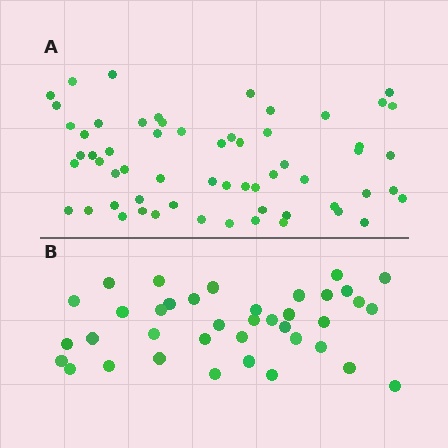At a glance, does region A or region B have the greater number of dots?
Region A (the top region) has more dots.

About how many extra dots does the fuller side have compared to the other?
Region A has approximately 20 more dots than region B.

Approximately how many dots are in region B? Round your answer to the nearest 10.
About 40 dots. (The exact count is 38, which rounds to 40.)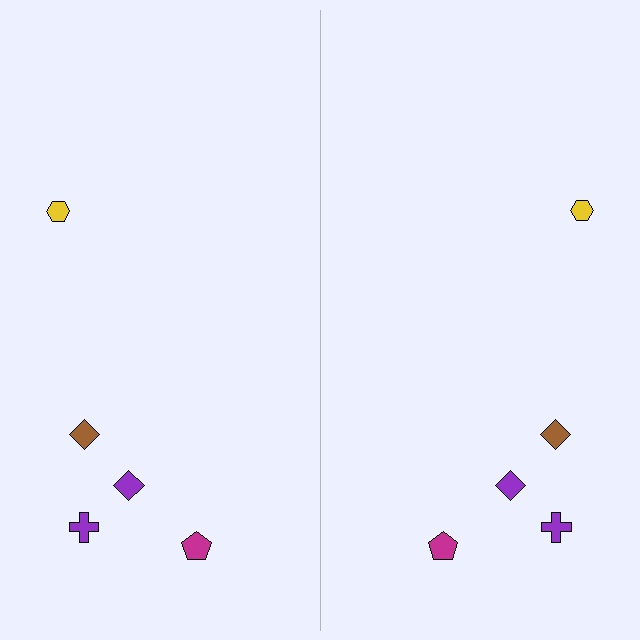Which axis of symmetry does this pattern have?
The pattern has a vertical axis of symmetry running through the center of the image.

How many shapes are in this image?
There are 10 shapes in this image.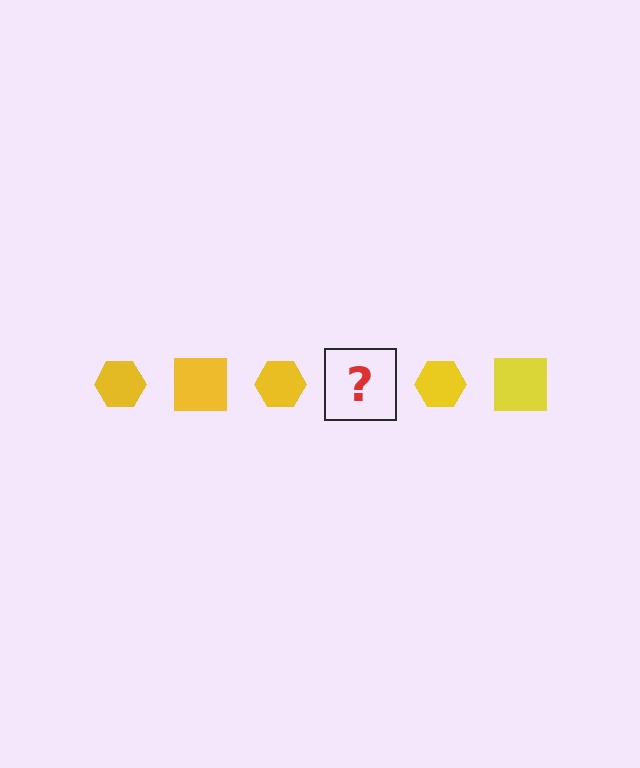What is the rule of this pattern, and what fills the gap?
The rule is that the pattern cycles through hexagon, square shapes in yellow. The gap should be filled with a yellow square.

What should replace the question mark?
The question mark should be replaced with a yellow square.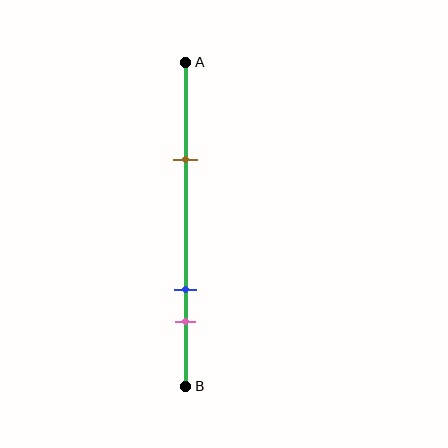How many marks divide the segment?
There are 3 marks dividing the segment.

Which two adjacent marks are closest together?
The blue and pink marks are the closest adjacent pair.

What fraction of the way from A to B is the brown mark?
The brown mark is approximately 30% (0.3) of the way from A to B.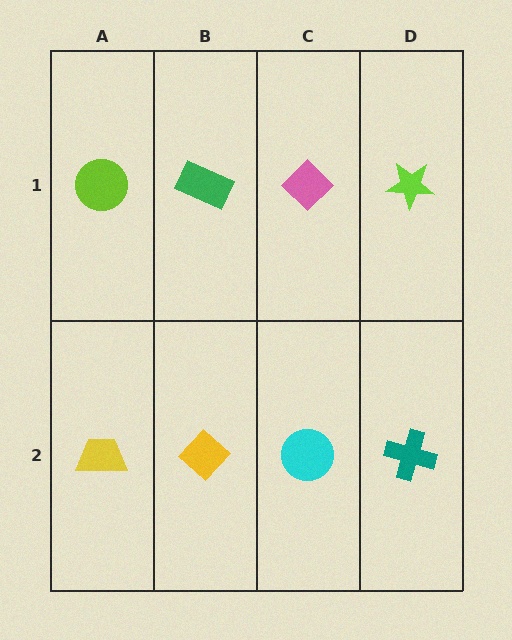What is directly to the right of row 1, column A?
A green rectangle.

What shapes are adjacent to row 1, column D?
A teal cross (row 2, column D), a pink diamond (row 1, column C).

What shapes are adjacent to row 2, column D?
A lime star (row 1, column D), a cyan circle (row 2, column C).